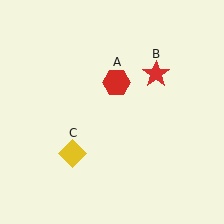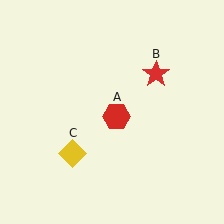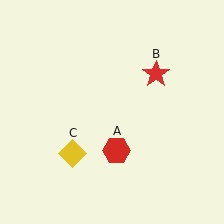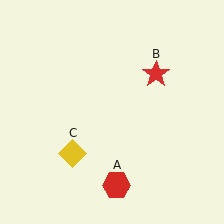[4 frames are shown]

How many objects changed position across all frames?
1 object changed position: red hexagon (object A).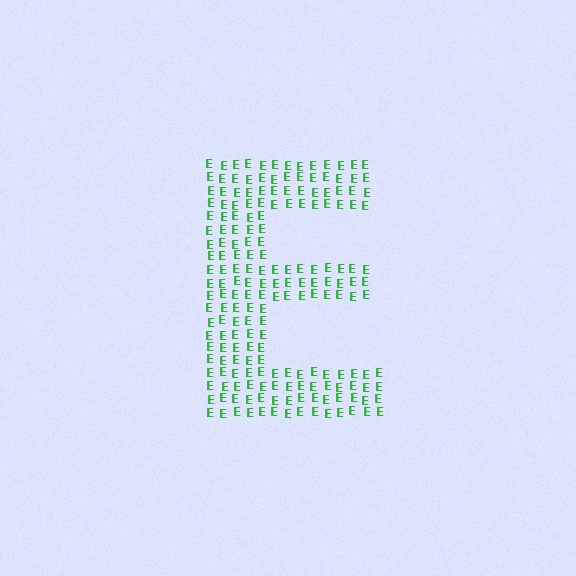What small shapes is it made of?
It is made of small letter E's.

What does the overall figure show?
The overall figure shows the letter E.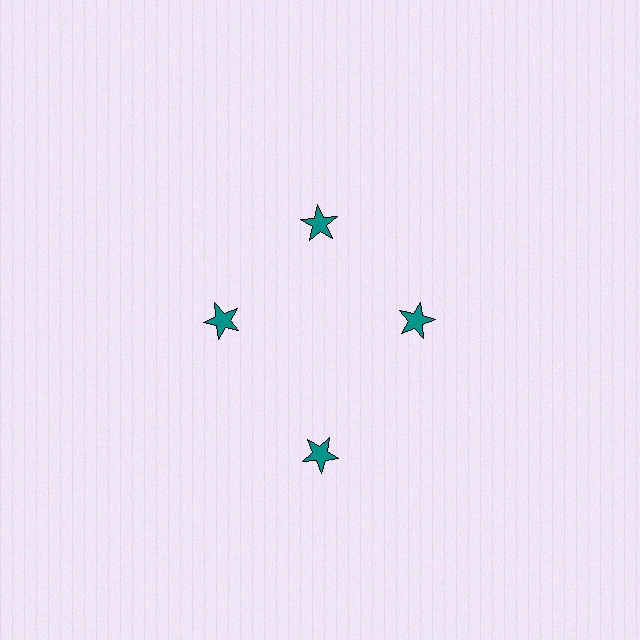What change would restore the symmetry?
The symmetry would be restored by moving it inward, back onto the ring so that all 4 stars sit at equal angles and equal distance from the center.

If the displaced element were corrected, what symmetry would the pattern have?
It would have 4-fold rotational symmetry — the pattern would map onto itself every 90 degrees.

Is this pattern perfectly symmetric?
No. The 4 teal stars are arranged in a ring, but one element near the 6 o'clock position is pushed outward from the center, breaking the 4-fold rotational symmetry.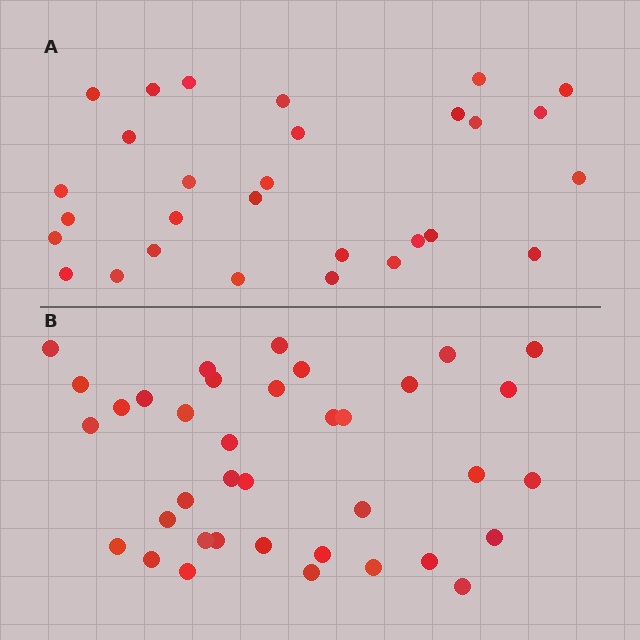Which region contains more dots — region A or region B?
Region B (the bottom region) has more dots.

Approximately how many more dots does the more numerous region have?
Region B has roughly 8 or so more dots than region A.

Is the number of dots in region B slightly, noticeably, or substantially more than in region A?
Region B has noticeably more, but not dramatically so. The ratio is roughly 1.3 to 1.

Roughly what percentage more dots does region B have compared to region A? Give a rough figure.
About 30% more.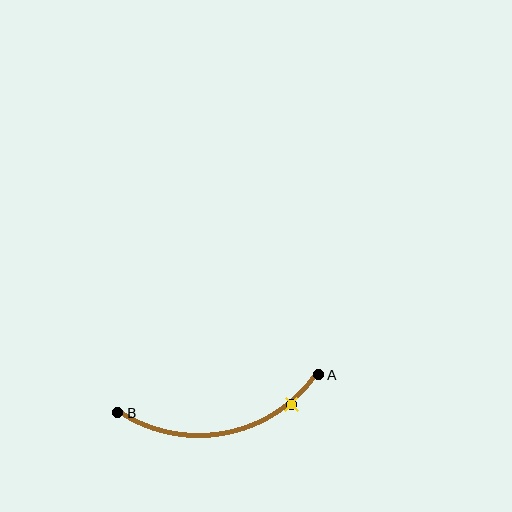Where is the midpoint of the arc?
The arc midpoint is the point on the curve farthest from the straight line joining A and B. It sits below that line.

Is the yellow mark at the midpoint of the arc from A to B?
No. The yellow mark lies on the arc but is closer to endpoint A. The arc midpoint would be at the point on the curve equidistant along the arc from both A and B.